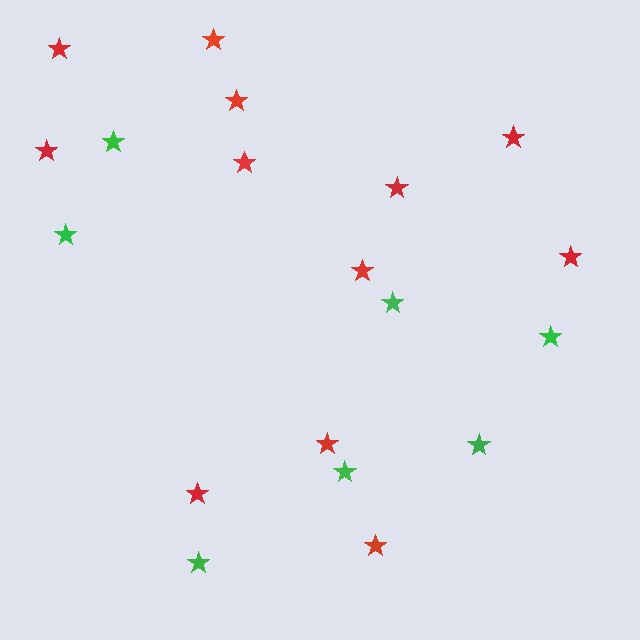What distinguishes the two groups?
There are 2 groups: one group of red stars (12) and one group of green stars (7).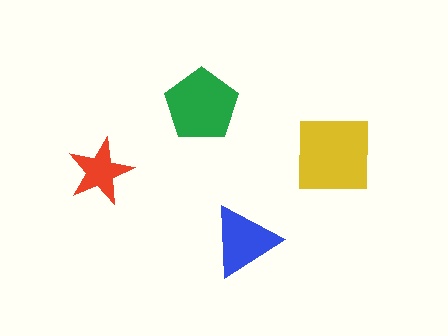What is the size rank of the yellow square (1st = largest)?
1st.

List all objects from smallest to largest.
The red star, the blue triangle, the green pentagon, the yellow square.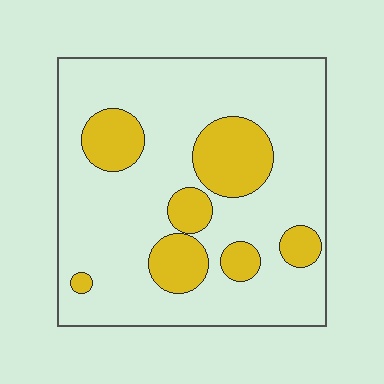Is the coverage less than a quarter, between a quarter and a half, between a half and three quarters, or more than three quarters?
Less than a quarter.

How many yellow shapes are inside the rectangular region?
7.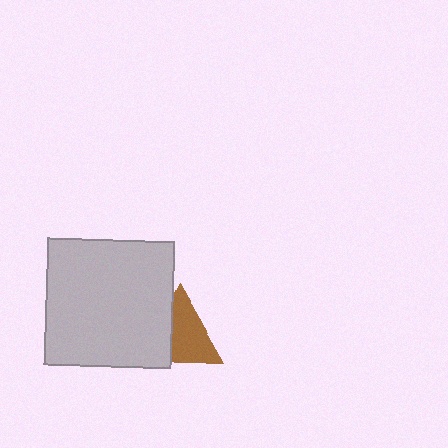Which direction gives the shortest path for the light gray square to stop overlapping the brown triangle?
Moving left gives the shortest separation.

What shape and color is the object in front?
The object in front is a light gray square.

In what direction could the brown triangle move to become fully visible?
The brown triangle could move right. That would shift it out from behind the light gray square entirely.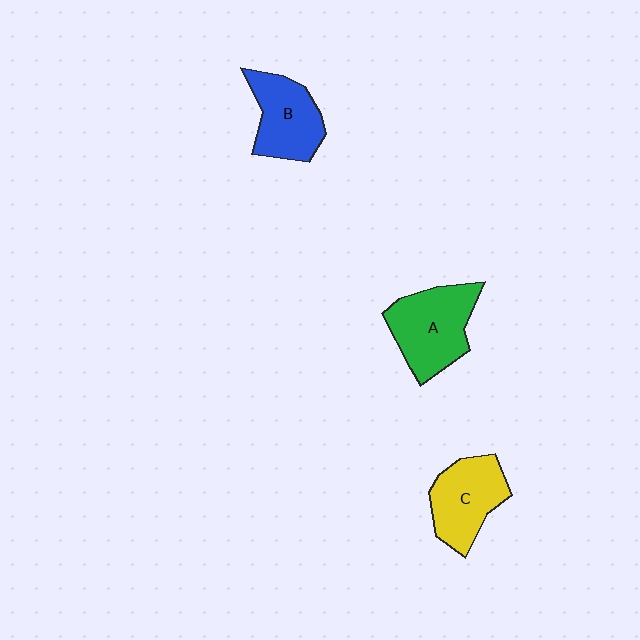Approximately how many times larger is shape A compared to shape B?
Approximately 1.2 times.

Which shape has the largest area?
Shape A (green).